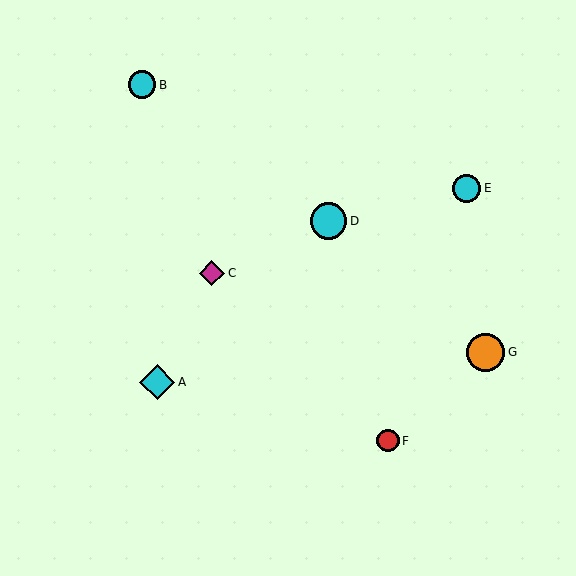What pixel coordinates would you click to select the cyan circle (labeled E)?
Click at (467, 188) to select the cyan circle E.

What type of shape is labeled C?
Shape C is a magenta diamond.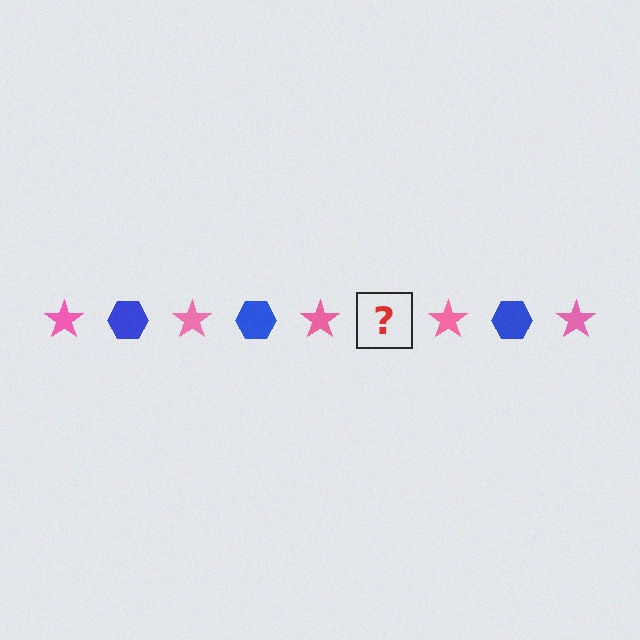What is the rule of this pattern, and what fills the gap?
The rule is that the pattern alternates between pink star and blue hexagon. The gap should be filled with a blue hexagon.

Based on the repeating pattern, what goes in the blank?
The blank should be a blue hexagon.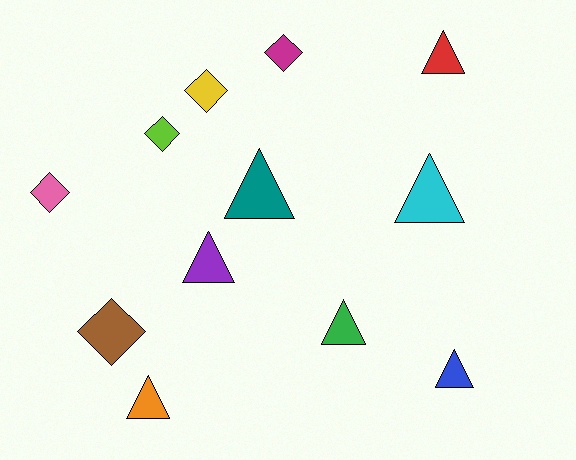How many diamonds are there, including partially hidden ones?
There are 5 diamonds.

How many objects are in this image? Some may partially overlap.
There are 12 objects.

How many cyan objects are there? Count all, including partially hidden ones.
There is 1 cyan object.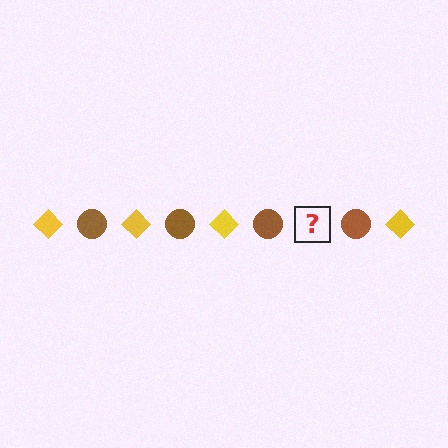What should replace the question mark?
The question mark should be replaced with a yellow diamond.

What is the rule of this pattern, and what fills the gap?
The rule is that the pattern alternates between yellow diamond and brown circle. The gap should be filled with a yellow diamond.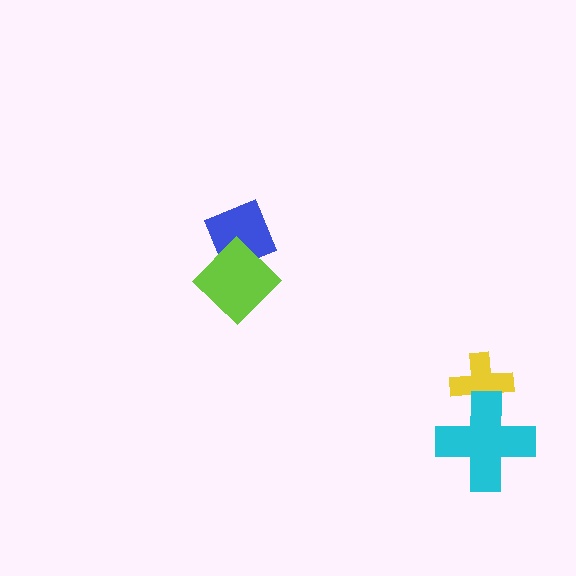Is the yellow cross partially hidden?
Yes, it is partially covered by another shape.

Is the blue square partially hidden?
Yes, it is partially covered by another shape.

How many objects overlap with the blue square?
1 object overlaps with the blue square.